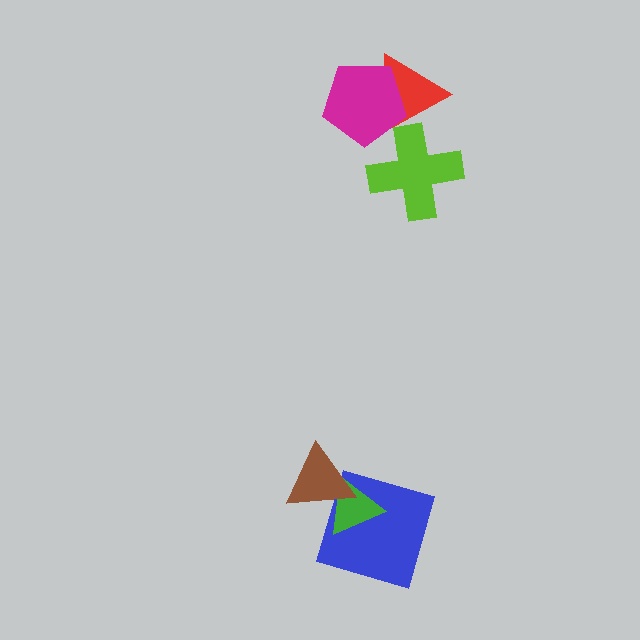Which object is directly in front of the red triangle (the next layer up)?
The magenta pentagon is directly in front of the red triangle.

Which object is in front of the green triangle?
The brown triangle is in front of the green triangle.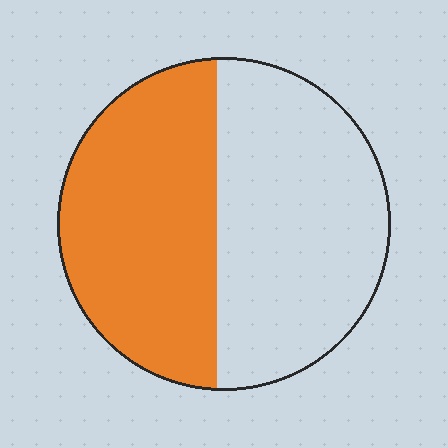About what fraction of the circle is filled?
About one half (1/2).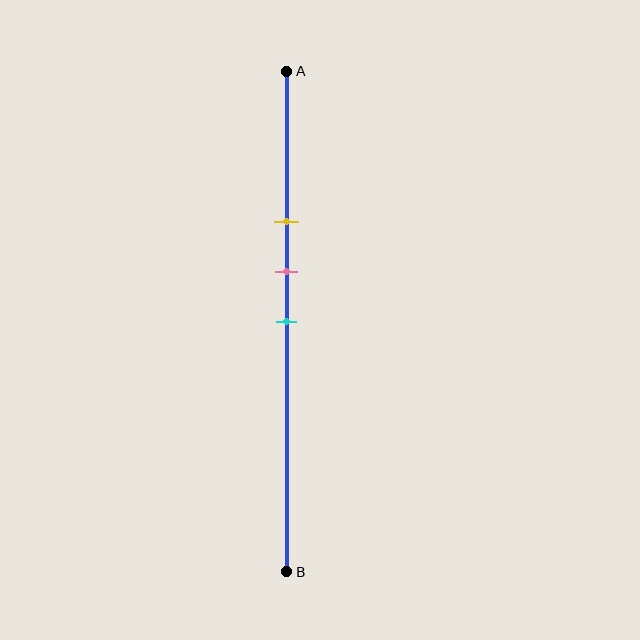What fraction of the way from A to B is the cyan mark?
The cyan mark is approximately 50% (0.5) of the way from A to B.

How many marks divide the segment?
There are 3 marks dividing the segment.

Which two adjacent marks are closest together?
The pink and cyan marks are the closest adjacent pair.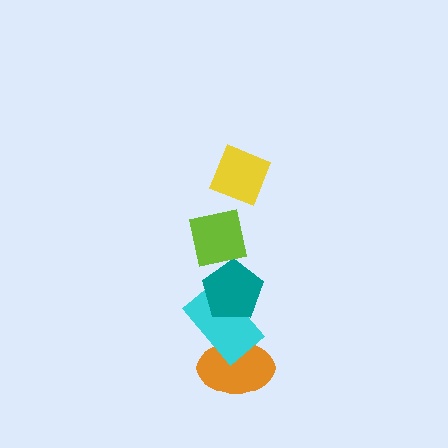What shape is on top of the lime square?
The yellow diamond is on top of the lime square.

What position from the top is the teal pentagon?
The teal pentagon is 3rd from the top.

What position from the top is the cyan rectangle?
The cyan rectangle is 4th from the top.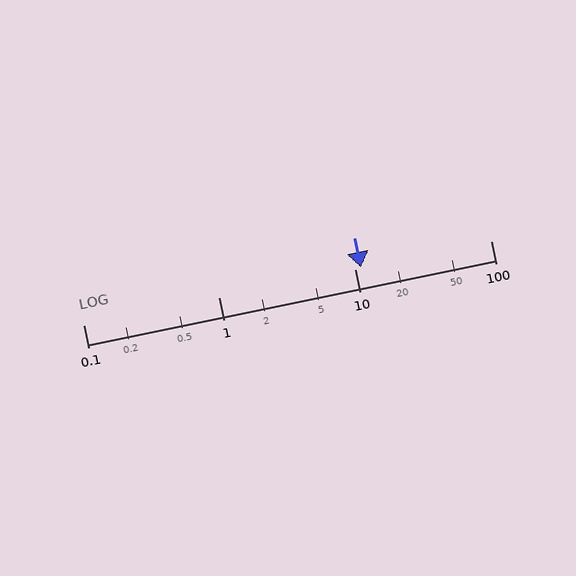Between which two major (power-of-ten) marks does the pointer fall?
The pointer is between 10 and 100.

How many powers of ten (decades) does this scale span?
The scale spans 3 decades, from 0.1 to 100.